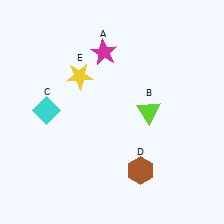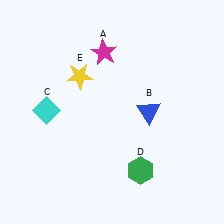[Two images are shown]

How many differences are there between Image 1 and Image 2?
There are 2 differences between the two images.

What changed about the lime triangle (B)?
In Image 1, B is lime. In Image 2, it changed to blue.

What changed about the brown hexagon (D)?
In Image 1, D is brown. In Image 2, it changed to green.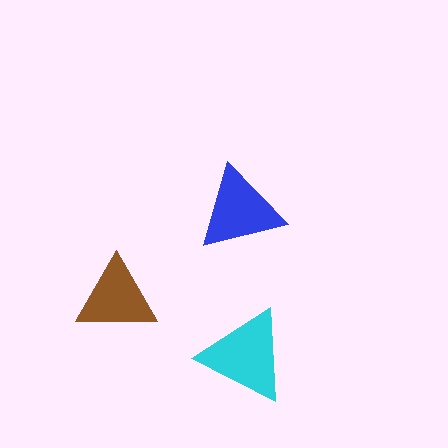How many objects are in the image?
There are 3 objects in the image.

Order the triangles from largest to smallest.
the cyan one, the blue one, the brown one.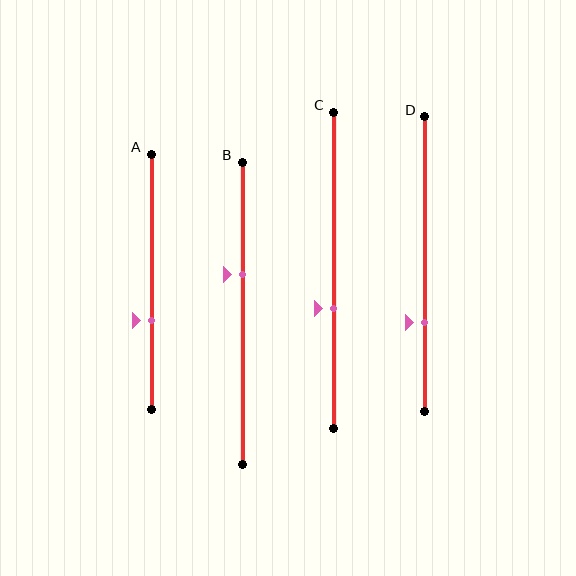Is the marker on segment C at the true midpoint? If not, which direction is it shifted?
No, the marker on segment C is shifted downward by about 12% of the segment length.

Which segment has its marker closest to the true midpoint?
Segment C has its marker closest to the true midpoint.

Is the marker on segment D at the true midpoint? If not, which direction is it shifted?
No, the marker on segment D is shifted downward by about 20% of the segment length.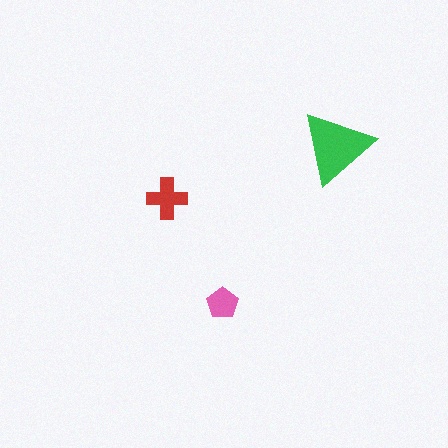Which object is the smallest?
The pink pentagon.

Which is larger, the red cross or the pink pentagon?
The red cross.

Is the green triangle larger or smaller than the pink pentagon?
Larger.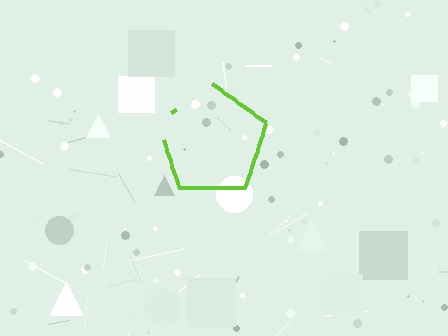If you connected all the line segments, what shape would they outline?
They would outline a pentagon.